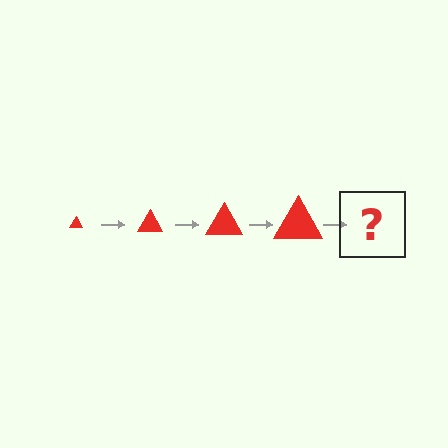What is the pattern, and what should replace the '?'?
The pattern is that the triangle gets progressively larger each step. The '?' should be a red triangle, larger than the previous one.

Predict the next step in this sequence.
The next step is a red triangle, larger than the previous one.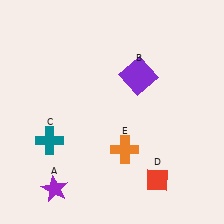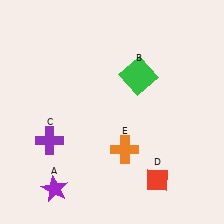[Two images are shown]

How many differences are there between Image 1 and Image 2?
There are 2 differences between the two images.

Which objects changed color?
B changed from purple to green. C changed from teal to purple.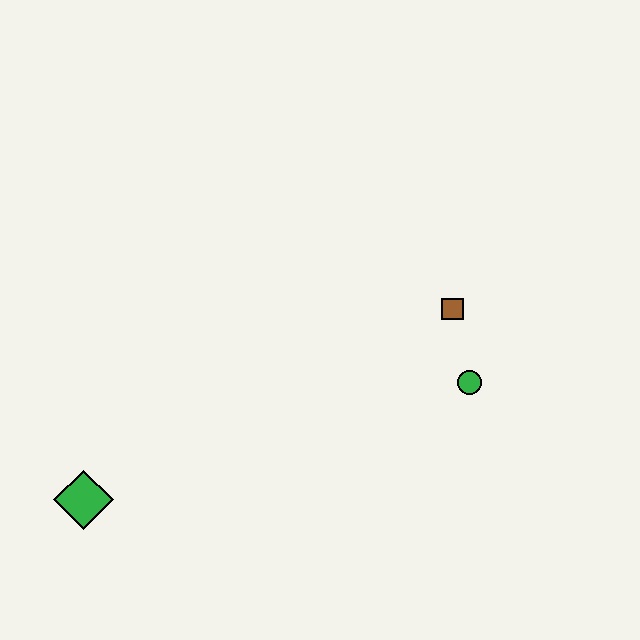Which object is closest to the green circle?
The brown square is closest to the green circle.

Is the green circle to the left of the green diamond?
No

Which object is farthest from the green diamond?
The brown square is farthest from the green diamond.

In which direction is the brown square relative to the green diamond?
The brown square is to the right of the green diamond.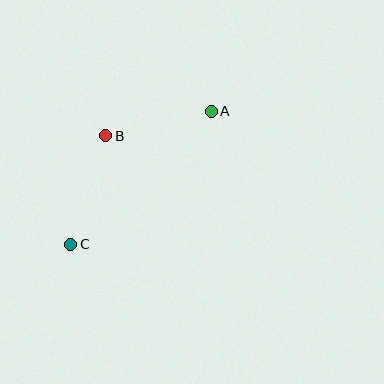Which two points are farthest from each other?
Points A and C are farthest from each other.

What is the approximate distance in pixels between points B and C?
The distance between B and C is approximately 114 pixels.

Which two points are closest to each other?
Points A and B are closest to each other.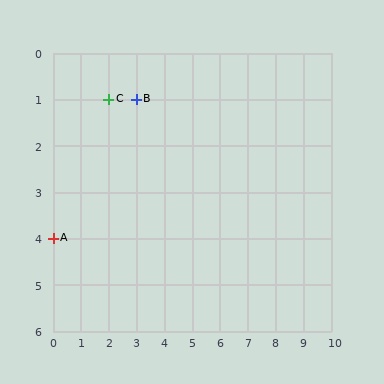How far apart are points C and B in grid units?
Points C and B are 1 column apart.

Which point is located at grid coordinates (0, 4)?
Point A is at (0, 4).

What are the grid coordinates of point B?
Point B is at grid coordinates (3, 1).